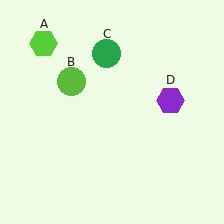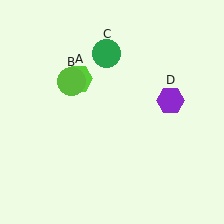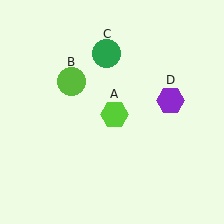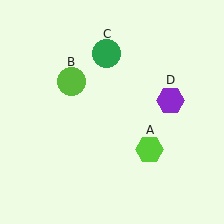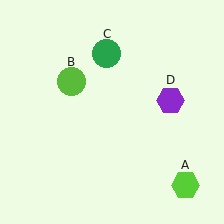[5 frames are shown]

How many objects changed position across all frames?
1 object changed position: lime hexagon (object A).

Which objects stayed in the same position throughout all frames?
Lime circle (object B) and green circle (object C) and purple hexagon (object D) remained stationary.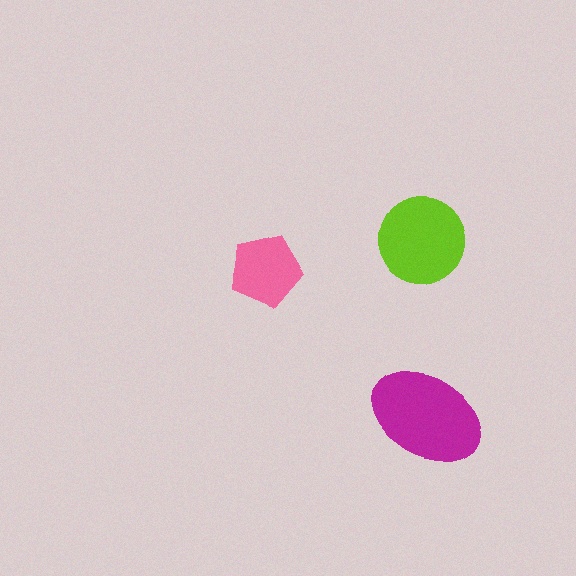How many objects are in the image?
There are 3 objects in the image.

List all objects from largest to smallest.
The magenta ellipse, the lime circle, the pink pentagon.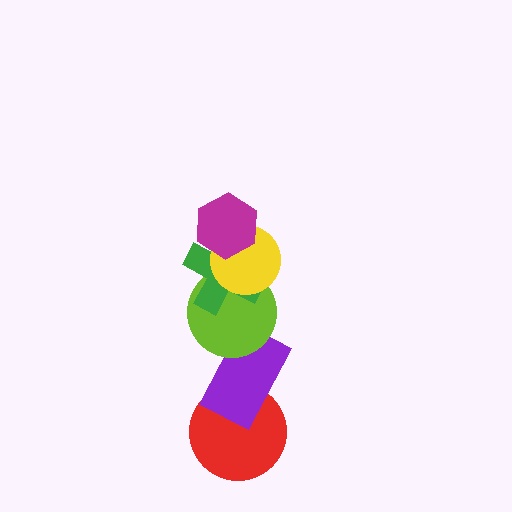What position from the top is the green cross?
The green cross is 3rd from the top.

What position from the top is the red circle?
The red circle is 6th from the top.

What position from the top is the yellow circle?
The yellow circle is 2nd from the top.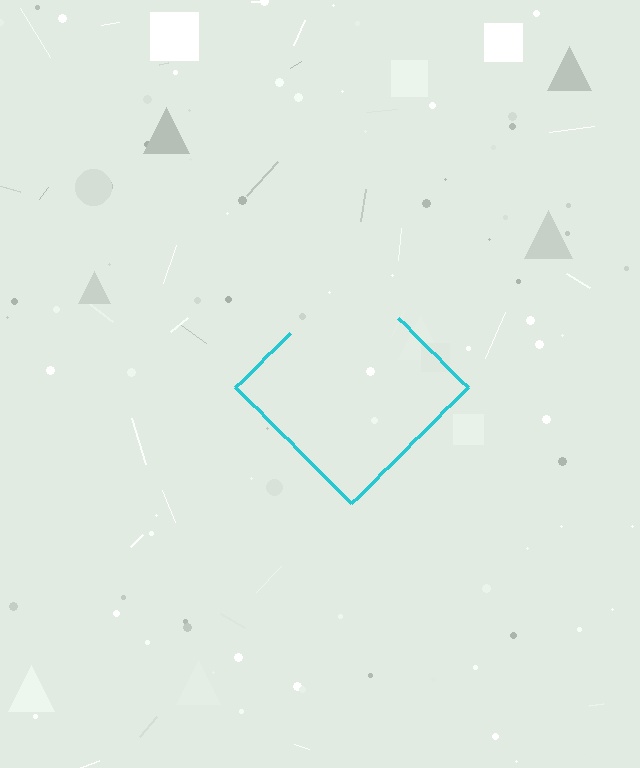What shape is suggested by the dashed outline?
The dashed outline suggests a diamond.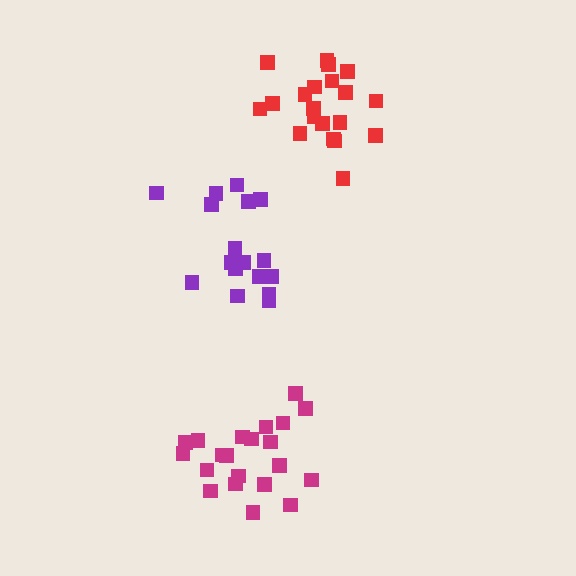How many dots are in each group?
Group 1: 21 dots, Group 2: 17 dots, Group 3: 20 dots (58 total).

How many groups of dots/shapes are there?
There are 3 groups.